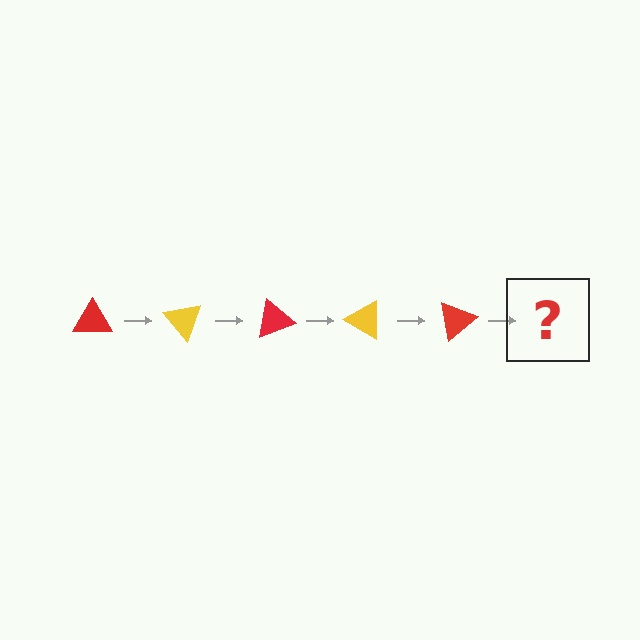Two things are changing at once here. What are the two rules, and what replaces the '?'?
The two rules are that it rotates 50 degrees each step and the color cycles through red and yellow. The '?' should be a yellow triangle, rotated 250 degrees from the start.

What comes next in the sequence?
The next element should be a yellow triangle, rotated 250 degrees from the start.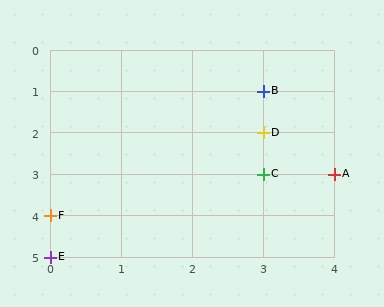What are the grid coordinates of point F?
Point F is at grid coordinates (0, 4).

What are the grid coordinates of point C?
Point C is at grid coordinates (3, 3).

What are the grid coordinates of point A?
Point A is at grid coordinates (4, 3).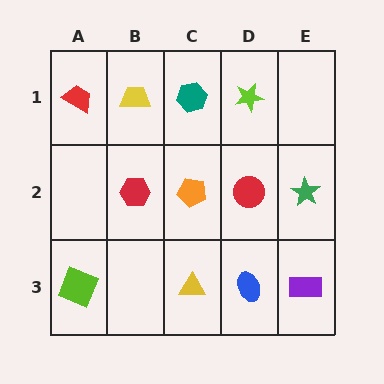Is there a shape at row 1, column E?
No, that cell is empty.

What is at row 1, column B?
A yellow trapezoid.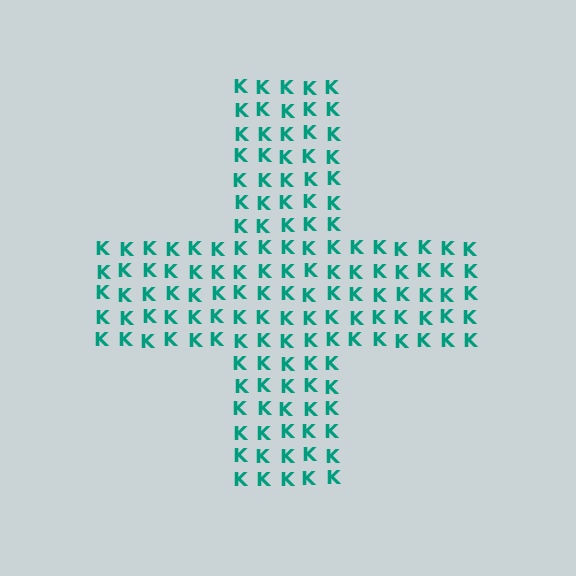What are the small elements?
The small elements are letter K's.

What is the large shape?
The large shape is a cross.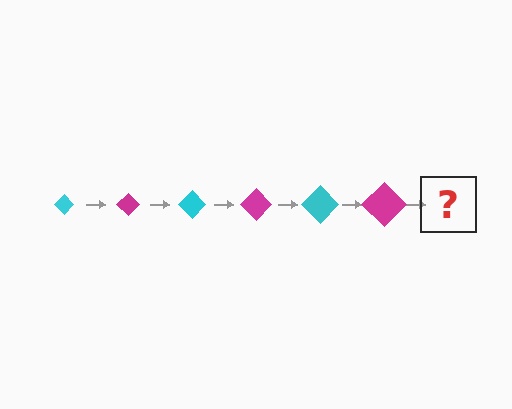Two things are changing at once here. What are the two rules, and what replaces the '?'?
The two rules are that the diamond grows larger each step and the color cycles through cyan and magenta. The '?' should be a cyan diamond, larger than the previous one.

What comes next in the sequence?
The next element should be a cyan diamond, larger than the previous one.